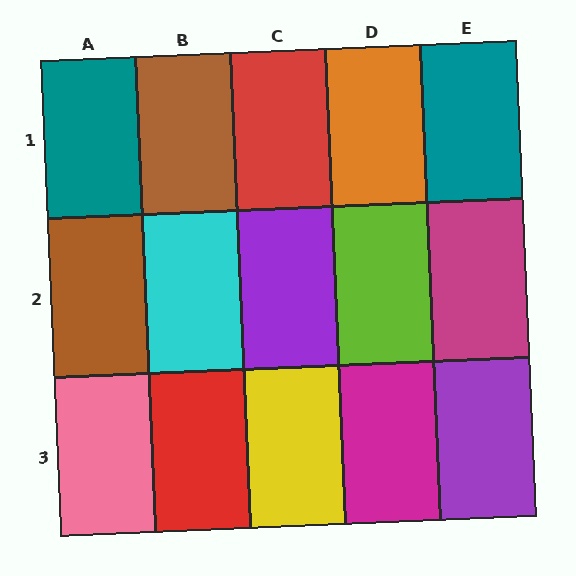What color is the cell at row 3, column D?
Magenta.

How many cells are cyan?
1 cell is cyan.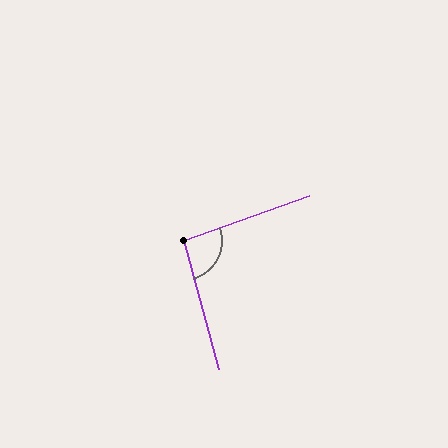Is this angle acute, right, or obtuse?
It is approximately a right angle.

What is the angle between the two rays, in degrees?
Approximately 94 degrees.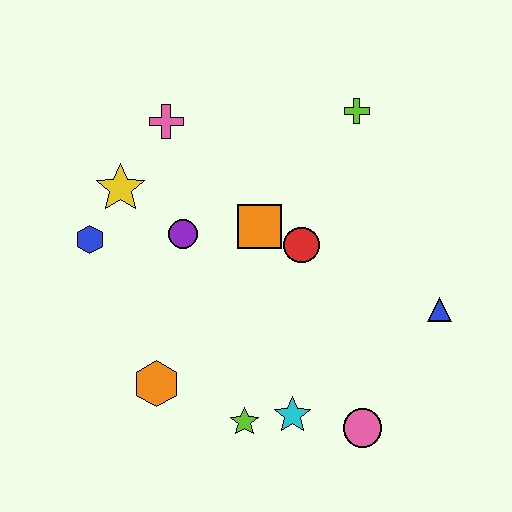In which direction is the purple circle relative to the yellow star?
The purple circle is to the right of the yellow star.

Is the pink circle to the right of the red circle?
Yes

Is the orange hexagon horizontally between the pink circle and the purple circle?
No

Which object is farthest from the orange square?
The pink circle is farthest from the orange square.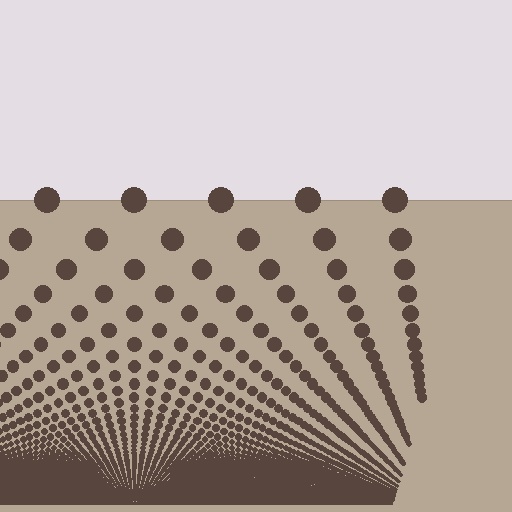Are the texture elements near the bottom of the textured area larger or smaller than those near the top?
Smaller. The gradient is inverted — elements near the bottom are smaller and denser.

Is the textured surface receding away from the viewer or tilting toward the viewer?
The surface appears to tilt toward the viewer. Texture elements get larger and sparser toward the top.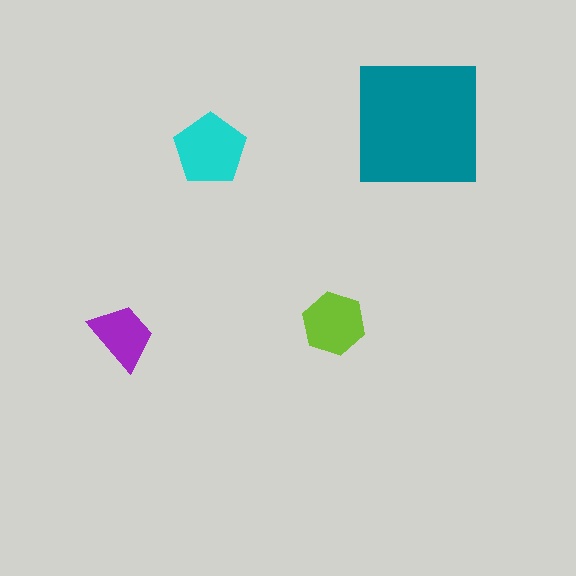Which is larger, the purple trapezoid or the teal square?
The teal square.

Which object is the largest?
The teal square.